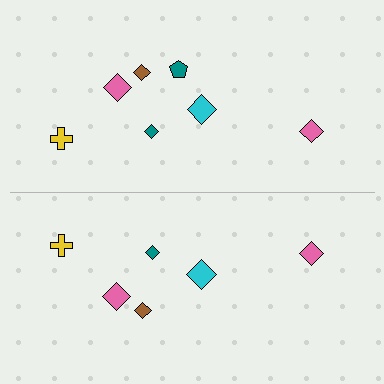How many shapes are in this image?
There are 13 shapes in this image.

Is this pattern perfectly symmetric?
No, the pattern is not perfectly symmetric. A teal pentagon is missing from the bottom side.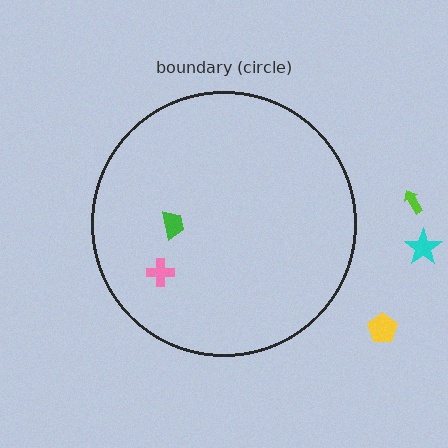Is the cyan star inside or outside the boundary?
Outside.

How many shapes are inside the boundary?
2 inside, 3 outside.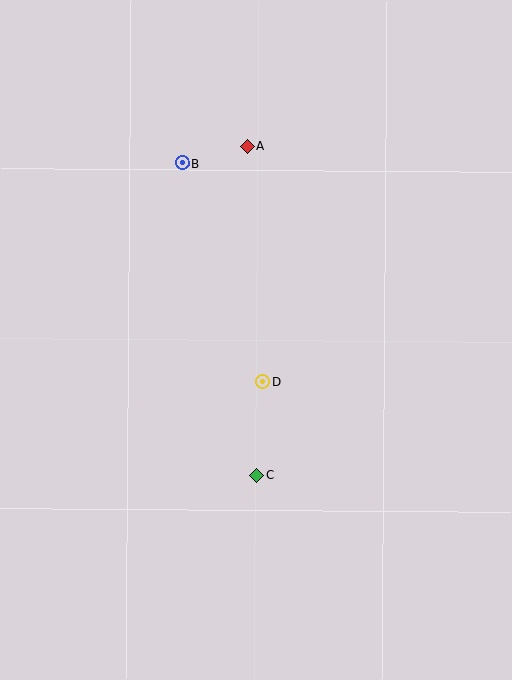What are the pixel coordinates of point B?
Point B is at (183, 163).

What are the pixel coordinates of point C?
Point C is at (257, 475).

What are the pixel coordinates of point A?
Point A is at (247, 146).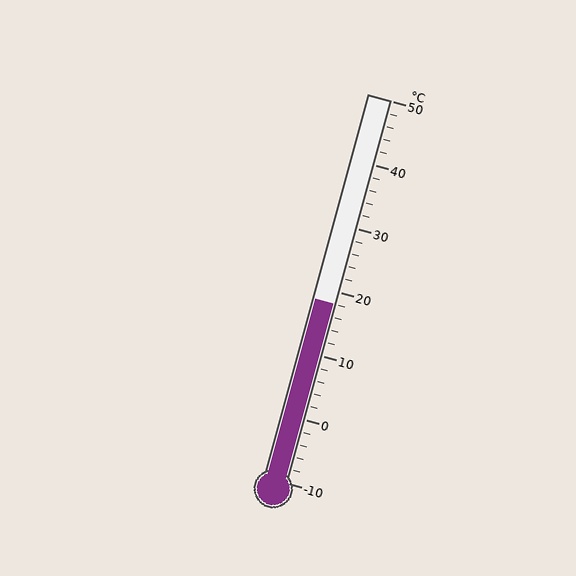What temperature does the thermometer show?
The thermometer shows approximately 18°C.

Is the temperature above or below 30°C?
The temperature is below 30°C.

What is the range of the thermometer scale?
The thermometer scale ranges from -10°C to 50°C.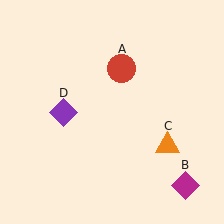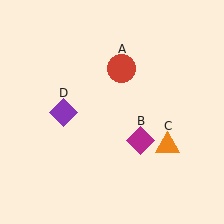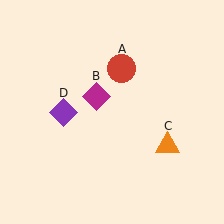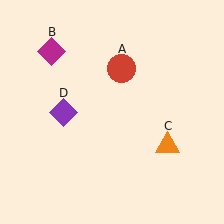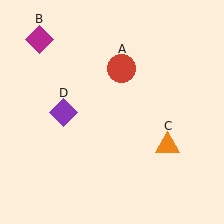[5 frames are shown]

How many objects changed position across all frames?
1 object changed position: magenta diamond (object B).